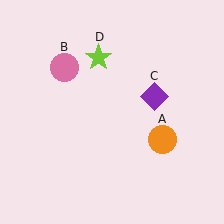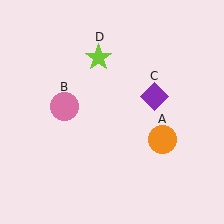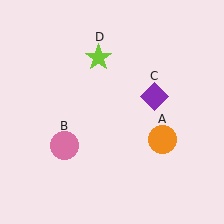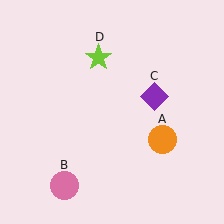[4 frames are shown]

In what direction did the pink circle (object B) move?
The pink circle (object B) moved down.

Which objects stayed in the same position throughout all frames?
Orange circle (object A) and purple diamond (object C) and lime star (object D) remained stationary.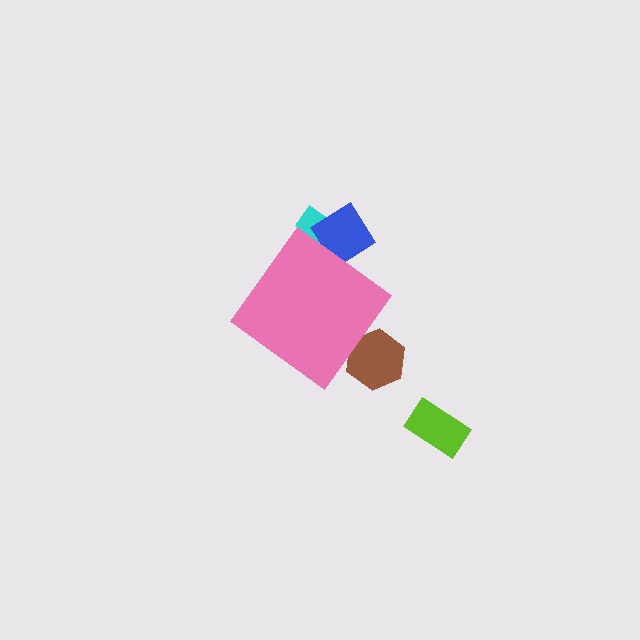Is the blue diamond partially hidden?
Yes, the blue diamond is partially hidden behind the pink diamond.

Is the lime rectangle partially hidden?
No, the lime rectangle is fully visible.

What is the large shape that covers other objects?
A pink diamond.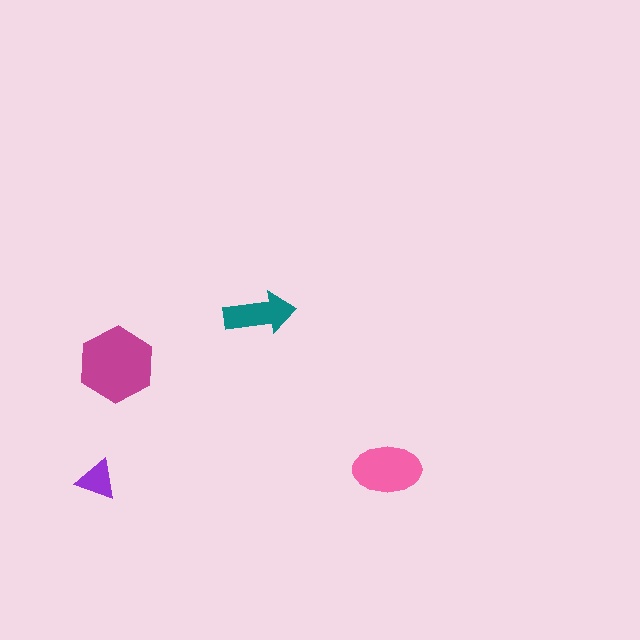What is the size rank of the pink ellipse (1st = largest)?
2nd.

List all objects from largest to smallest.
The magenta hexagon, the pink ellipse, the teal arrow, the purple triangle.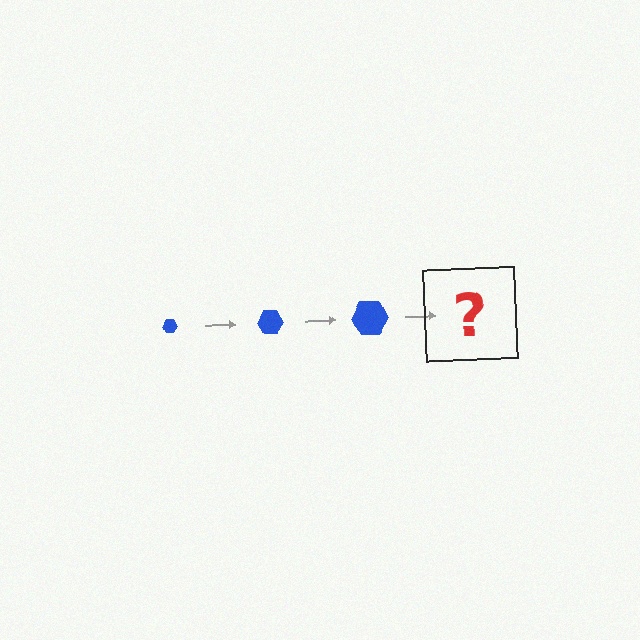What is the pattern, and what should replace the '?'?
The pattern is that the hexagon gets progressively larger each step. The '?' should be a blue hexagon, larger than the previous one.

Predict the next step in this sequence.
The next step is a blue hexagon, larger than the previous one.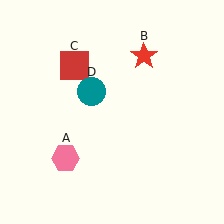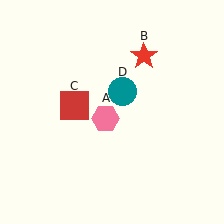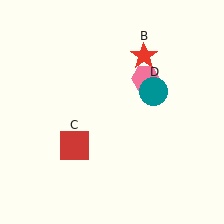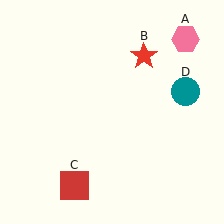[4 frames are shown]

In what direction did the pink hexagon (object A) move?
The pink hexagon (object A) moved up and to the right.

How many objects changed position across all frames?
3 objects changed position: pink hexagon (object A), red square (object C), teal circle (object D).